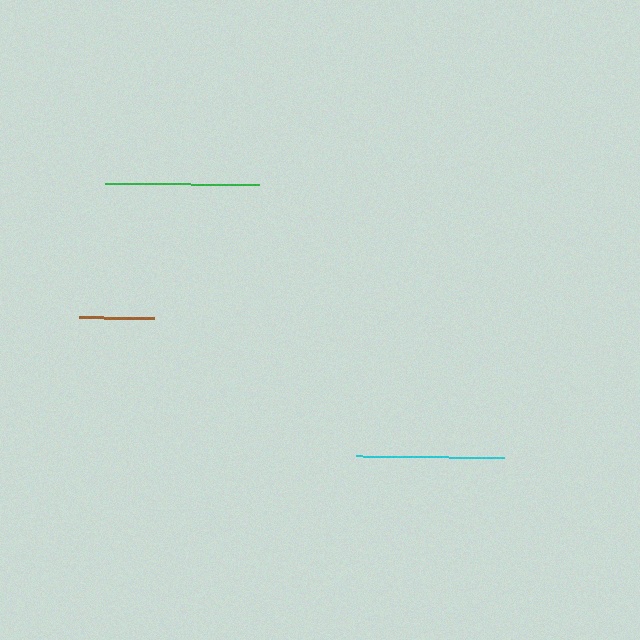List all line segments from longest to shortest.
From longest to shortest: green, cyan, brown.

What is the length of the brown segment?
The brown segment is approximately 74 pixels long.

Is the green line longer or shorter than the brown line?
The green line is longer than the brown line.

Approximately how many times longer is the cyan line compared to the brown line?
The cyan line is approximately 2.0 times the length of the brown line.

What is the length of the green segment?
The green segment is approximately 154 pixels long.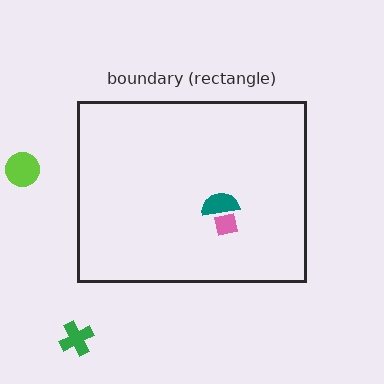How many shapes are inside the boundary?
2 inside, 2 outside.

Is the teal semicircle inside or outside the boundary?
Inside.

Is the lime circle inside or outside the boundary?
Outside.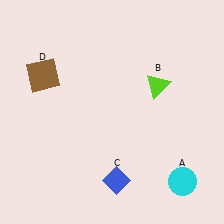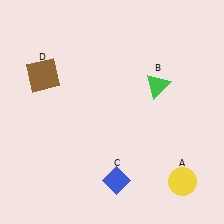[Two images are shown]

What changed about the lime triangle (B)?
In Image 1, B is lime. In Image 2, it changed to green.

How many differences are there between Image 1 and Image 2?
There are 2 differences between the two images.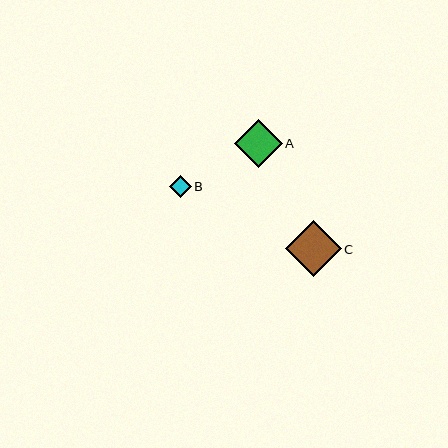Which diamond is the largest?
Diamond C is the largest with a size of approximately 56 pixels.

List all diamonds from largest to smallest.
From largest to smallest: C, A, B.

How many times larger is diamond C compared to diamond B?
Diamond C is approximately 2.5 times the size of diamond B.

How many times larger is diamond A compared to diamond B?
Diamond A is approximately 2.2 times the size of diamond B.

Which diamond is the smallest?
Diamond B is the smallest with a size of approximately 22 pixels.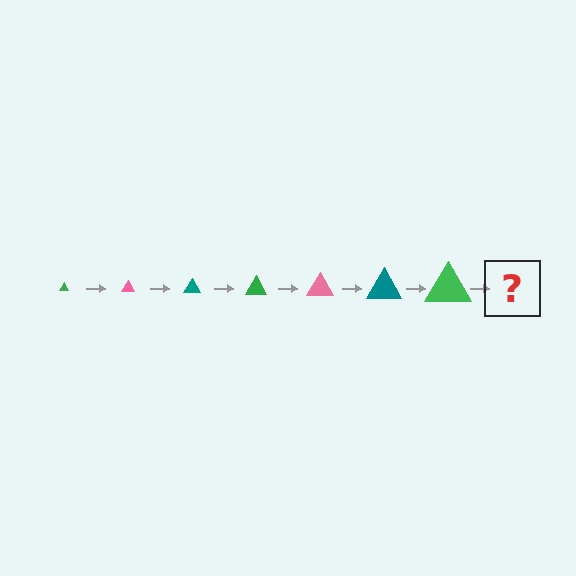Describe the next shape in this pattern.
It should be a pink triangle, larger than the previous one.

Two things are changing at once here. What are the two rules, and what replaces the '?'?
The two rules are that the triangle grows larger each step and the color cycles through green, pink, and teal. The '?' should be a pink triangle, larger than the previous one.